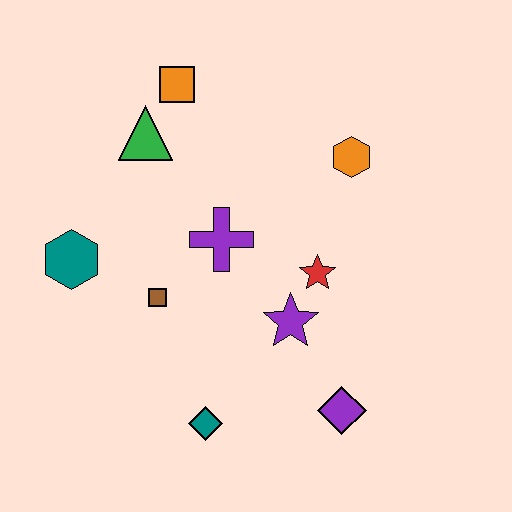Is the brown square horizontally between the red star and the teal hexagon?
Yes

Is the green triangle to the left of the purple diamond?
Yes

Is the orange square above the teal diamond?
Yes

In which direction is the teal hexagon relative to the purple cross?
The teal hexagon is to the left of the purple cross.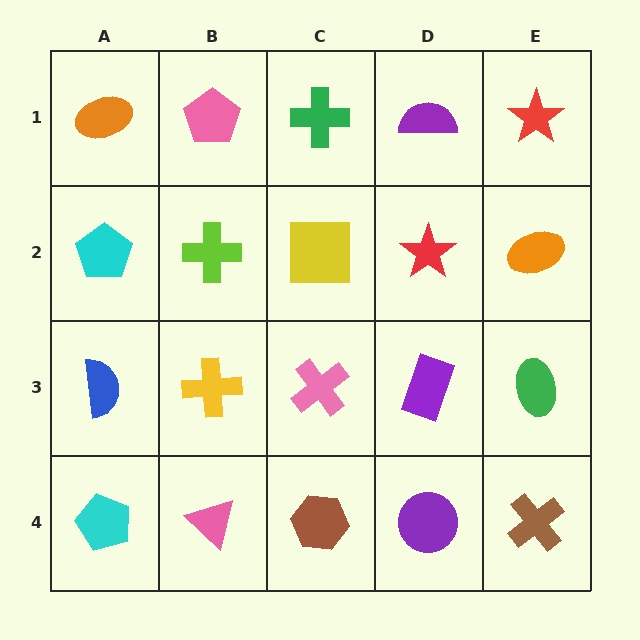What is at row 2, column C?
A yellow square.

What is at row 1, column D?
A purple semicircle.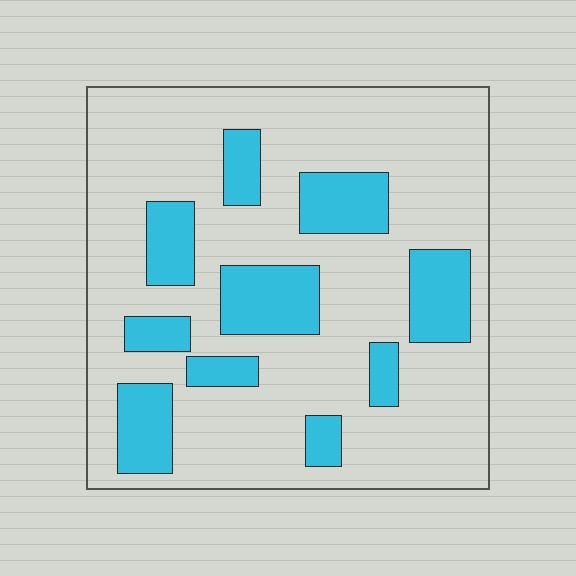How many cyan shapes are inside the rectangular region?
10.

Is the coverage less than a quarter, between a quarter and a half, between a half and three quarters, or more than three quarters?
Less than a quarter.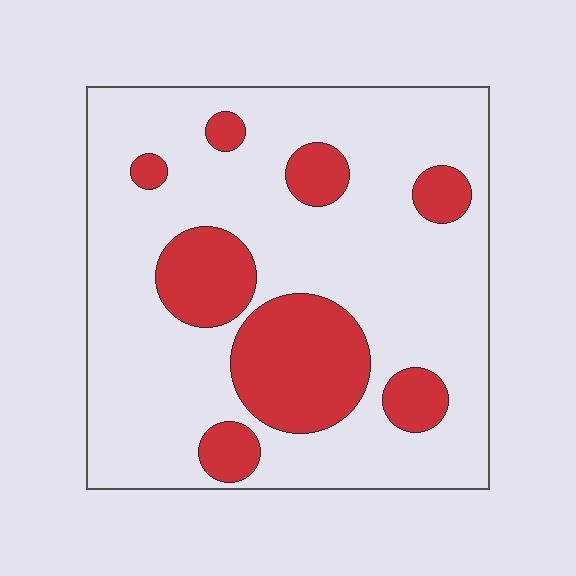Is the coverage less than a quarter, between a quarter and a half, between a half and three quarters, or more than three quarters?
Less than a quarter.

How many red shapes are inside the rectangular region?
8.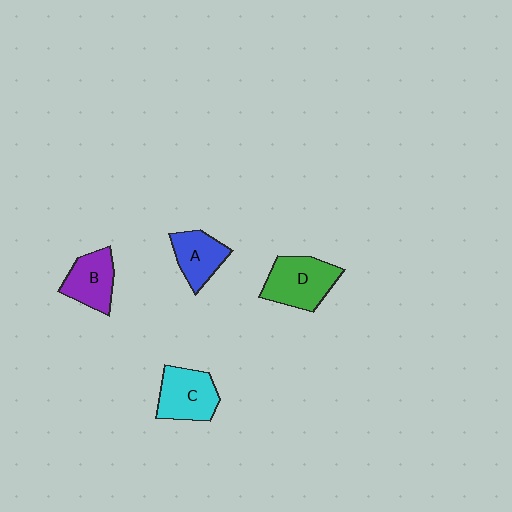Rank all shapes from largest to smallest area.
From largest to smallest: D (green), C (cyan), B (purple), A (blue).